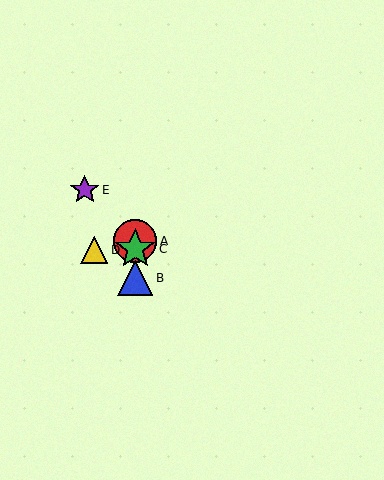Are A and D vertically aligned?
No, A is at x≈135 and D is at x≈94.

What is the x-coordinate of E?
Object E is at x≈85.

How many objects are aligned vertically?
3 objects (A, B, C) are aligned vertically.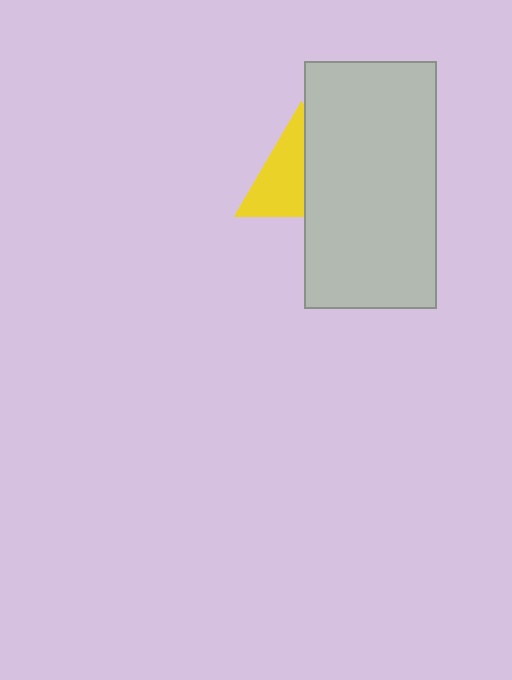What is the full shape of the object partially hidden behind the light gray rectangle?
The partially hidden object is a yellow triangle.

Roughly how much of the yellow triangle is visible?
About half of it is visible (roughly 53%).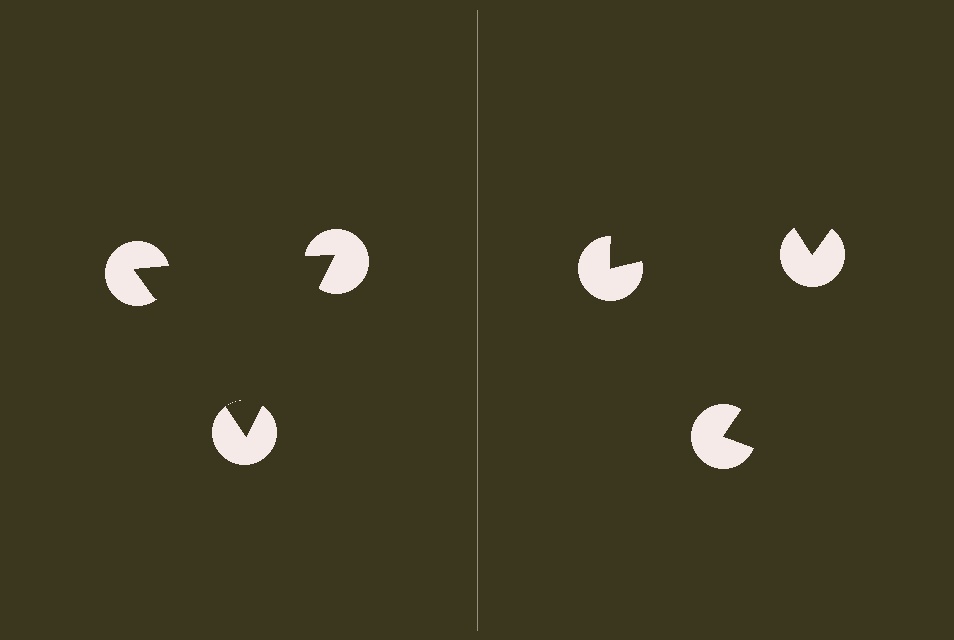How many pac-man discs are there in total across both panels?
6 — 3 on each side.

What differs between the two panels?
The pac-man discs are positioned identically on both sides; only the wedge orientations differ. On the left they align to a triangle; on the right they are misaligned.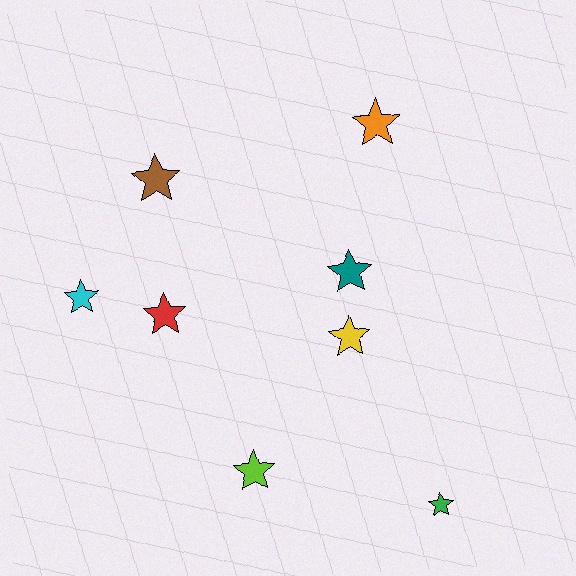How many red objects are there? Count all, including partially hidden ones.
There is 1 red object.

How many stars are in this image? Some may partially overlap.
There are 8 stars.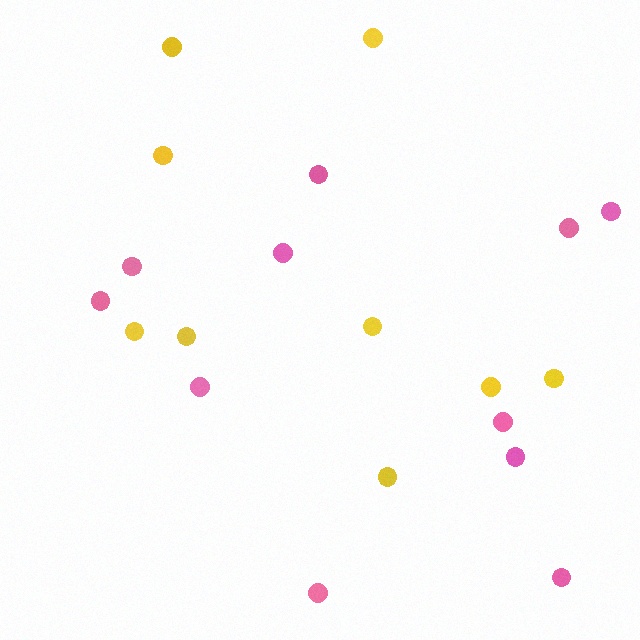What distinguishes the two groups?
There are 2 groups: one group of pink circles (11) and one group of yellow circles (9).